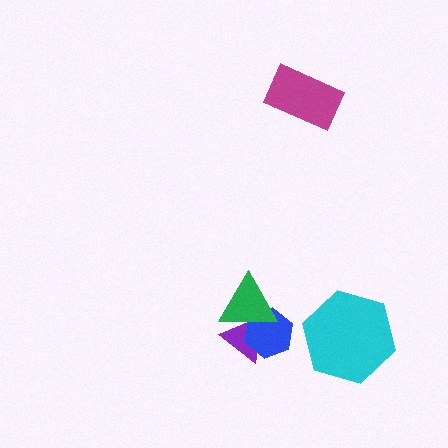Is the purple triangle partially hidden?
Yes, it is partially covered by another shape.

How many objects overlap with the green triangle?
2 objects overlap with the green triangle.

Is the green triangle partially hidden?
No, no other shape covers it.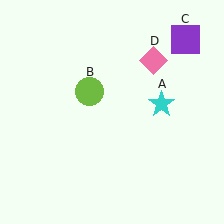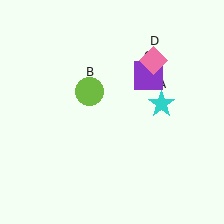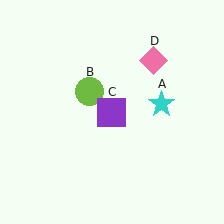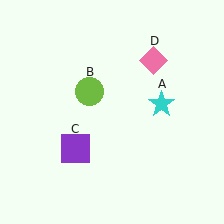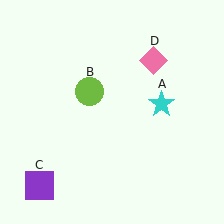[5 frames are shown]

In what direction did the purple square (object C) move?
The purple square (object C) moved down and to the left.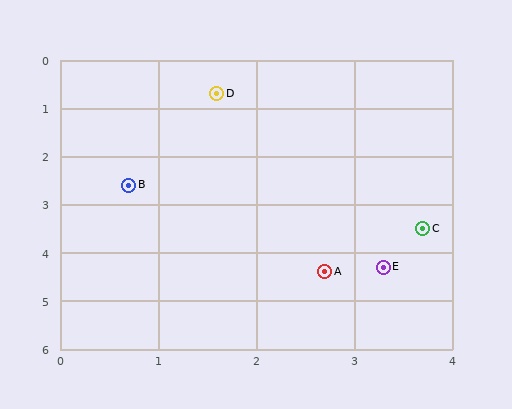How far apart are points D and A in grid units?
Points D and A are about 3.9 grid units apart.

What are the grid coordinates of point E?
Point E is at approximately (3.3, 4.3).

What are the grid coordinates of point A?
Point A is at approximately (2.7, 4.4).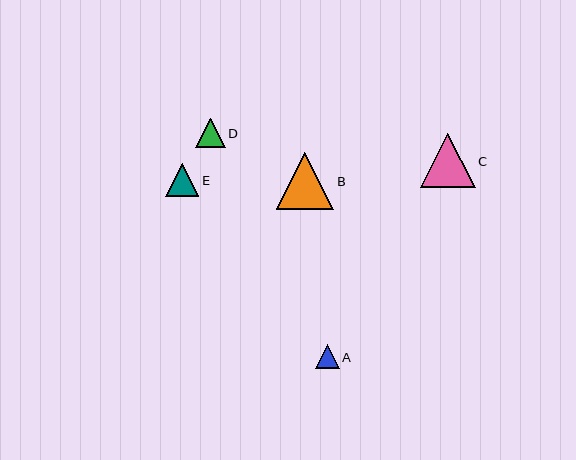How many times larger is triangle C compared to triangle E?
Triangle C is approximately 1.6 times the size of triangle E.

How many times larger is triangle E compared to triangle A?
Triangle E is approximately 1.4 times the size of triangle A.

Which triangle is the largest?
Triangle B is the largest with a size of approximately 58 pixels.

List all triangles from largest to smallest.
From largest to smallest: B, C, E, D, A.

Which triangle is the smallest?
Triangle A is the smallest with a size of approximately 24 pixels.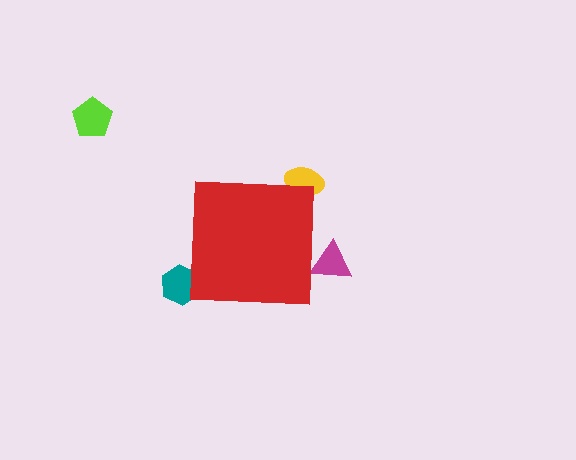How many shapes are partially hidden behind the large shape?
3 shapes are partially hidden.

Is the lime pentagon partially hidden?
No, the lime pentagon is fully visible.